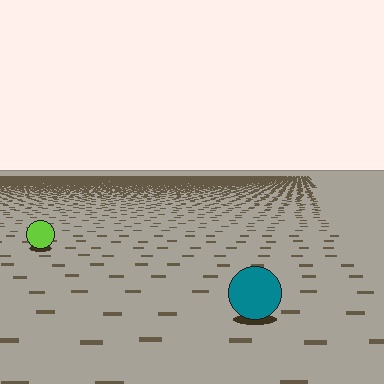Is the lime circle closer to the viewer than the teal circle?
No. The teal circle is closer — you can tell from the texture gradient: the ground texture is coarser near it.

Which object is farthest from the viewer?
The lime circle is farthest from the viewer. It appears smaller and the ground texture around it is denser.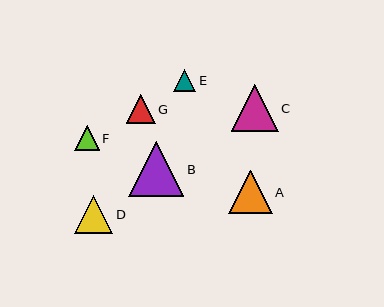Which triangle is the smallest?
Triangle E is the smallest with a size of approximately 22 pixels.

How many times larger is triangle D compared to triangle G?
Triangle D is approximately 1.3 times the size of triangle G.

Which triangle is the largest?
Triangle B is the largest with a size of approximately 55 pixels.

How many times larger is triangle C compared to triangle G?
Triangle C is approximately 1.6 times the size of triangle G.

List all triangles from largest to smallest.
From largest to smallest: B, C, A, D, G, F, E.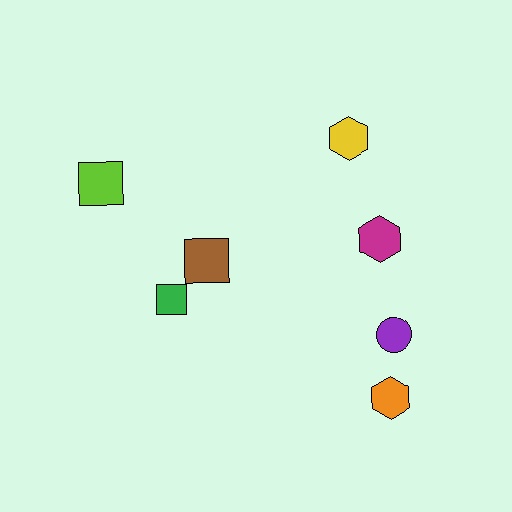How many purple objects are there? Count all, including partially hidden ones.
There is 1 purple object.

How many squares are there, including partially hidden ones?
There are 3 squares.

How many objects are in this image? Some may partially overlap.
There are 7 objects.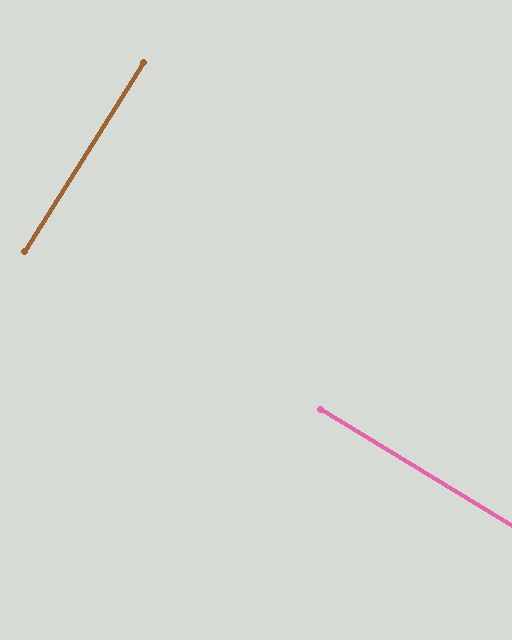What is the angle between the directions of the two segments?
Approximately 89 degrees.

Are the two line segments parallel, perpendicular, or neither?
Perpendicular — they meet at approximately 89°.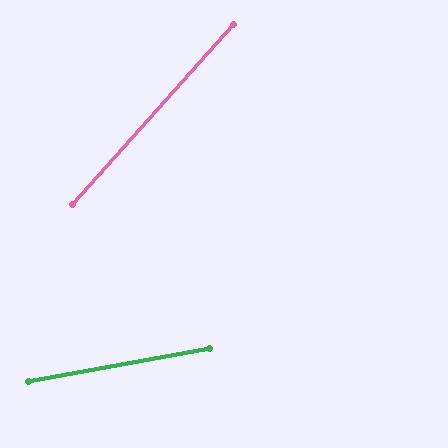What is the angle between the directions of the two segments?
Approximately 38 degrees.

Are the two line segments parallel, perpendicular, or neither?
Neither parallel nor perpendicular — they differ by about 38°.